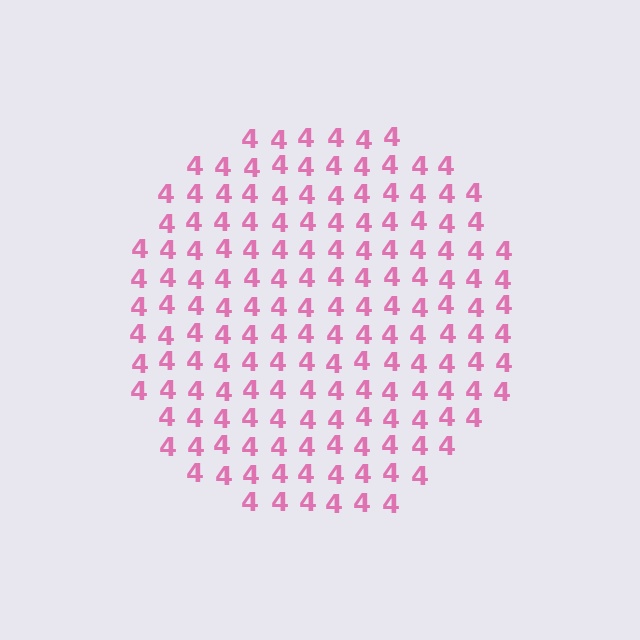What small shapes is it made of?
It is made of small digit 4's.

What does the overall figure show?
The overall figure shows a circle.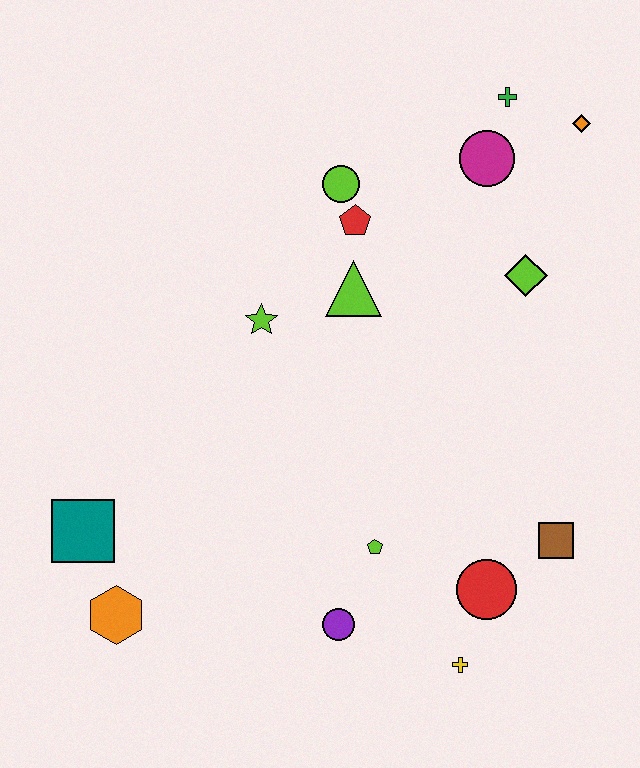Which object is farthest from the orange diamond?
The orange hexagon is farthest from the orange diamond.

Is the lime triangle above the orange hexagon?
Yes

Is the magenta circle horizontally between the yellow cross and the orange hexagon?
No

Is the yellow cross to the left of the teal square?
No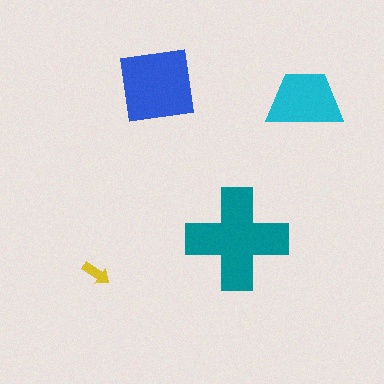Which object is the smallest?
The yellow arrow.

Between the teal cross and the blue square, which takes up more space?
The teal cross.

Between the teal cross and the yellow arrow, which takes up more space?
The teal cross.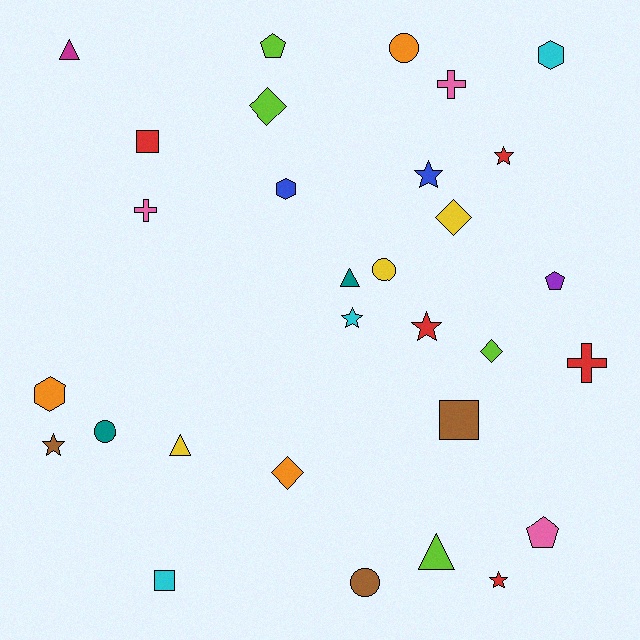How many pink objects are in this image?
There are 3 pink objects.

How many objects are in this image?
There are 30 objects.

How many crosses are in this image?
There are 3 crosses.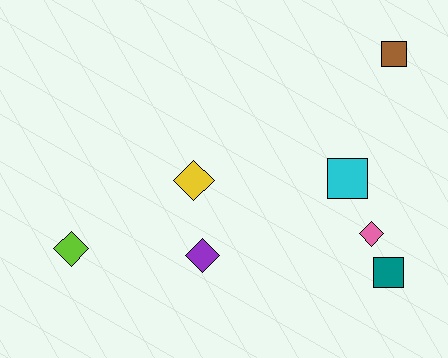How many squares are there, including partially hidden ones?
There are 3 squares.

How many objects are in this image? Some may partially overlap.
There are 7 objects.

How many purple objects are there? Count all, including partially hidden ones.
There is 1 purple object.